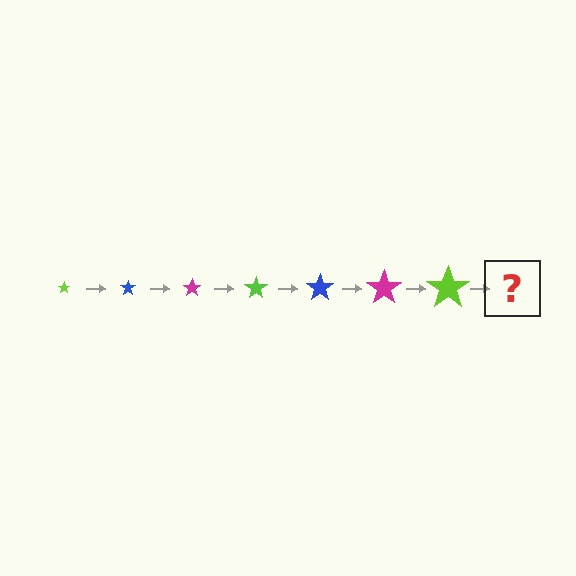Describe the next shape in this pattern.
It should be a blue star, larger than the previous one.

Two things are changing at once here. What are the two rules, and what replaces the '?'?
The two rules are that the star grows larger each step and the color cycles through lime, blue, and magenta. The '?' should be a blue star, larger than the previous one.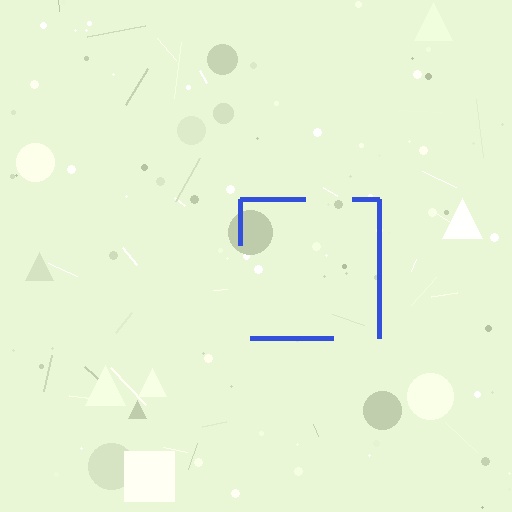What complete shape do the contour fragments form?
The contour fragments form a square.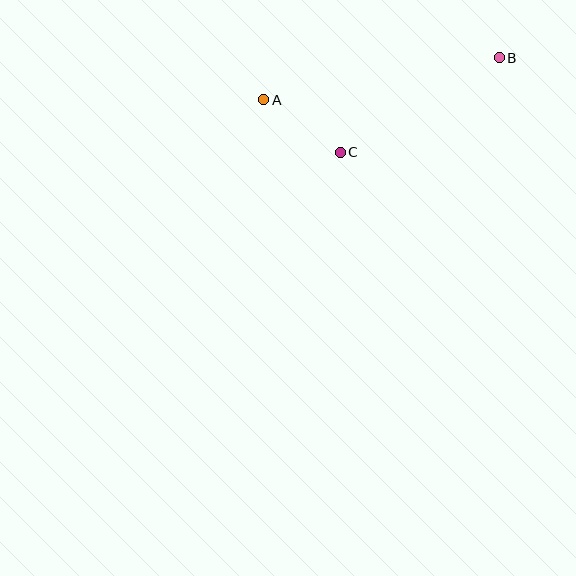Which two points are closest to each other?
Points A and C are closest to each other.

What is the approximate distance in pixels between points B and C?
The distance between B and C is approximately 185 pixels.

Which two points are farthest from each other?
Points A and B are farthest from each other.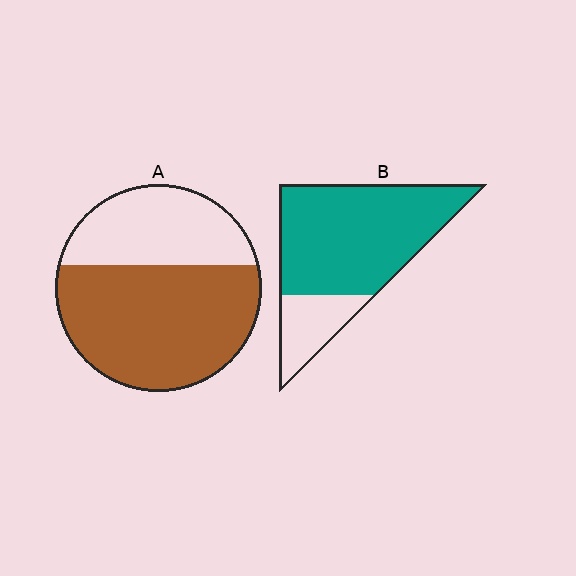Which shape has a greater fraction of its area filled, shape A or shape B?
Shape B.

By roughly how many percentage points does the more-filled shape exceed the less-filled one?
By roughly 15 percentage points (B over A).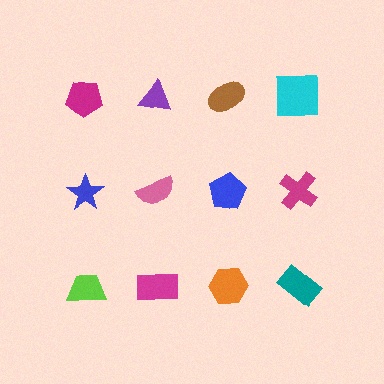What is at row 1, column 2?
A purple triangle.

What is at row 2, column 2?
A pink semicircle.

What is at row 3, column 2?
A magenta rectangle.